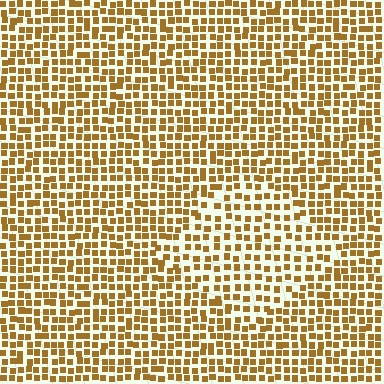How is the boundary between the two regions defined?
The boundary is defined by a change in element density (approximately 1.5x ratio). All elements are the same color, size, and shape.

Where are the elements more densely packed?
The elements are more densely packed outside the diamond boundary.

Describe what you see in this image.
The image contains small brown elements arranged at two different densities. A diamond-shaped region is visible where the elements are less densely packed than the surrounding area.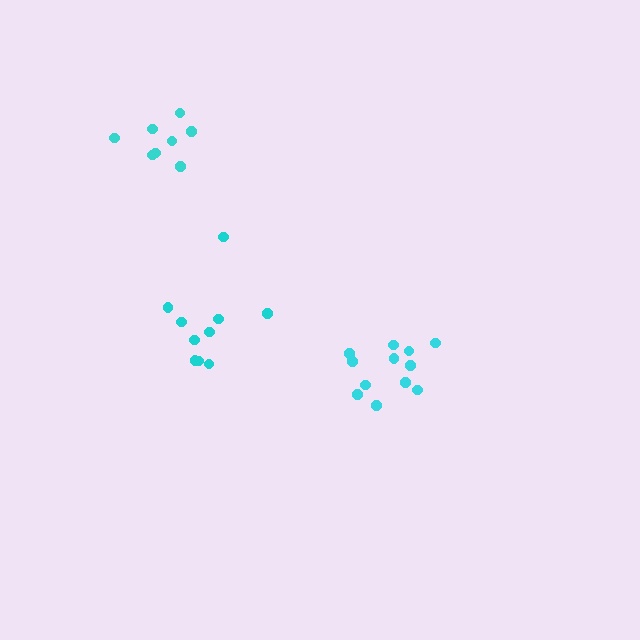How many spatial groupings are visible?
There are 3 spatial groupings.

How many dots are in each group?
Group 1: 12 dots, Group 2: 8 dots, Group 3: 10 dots (30 total).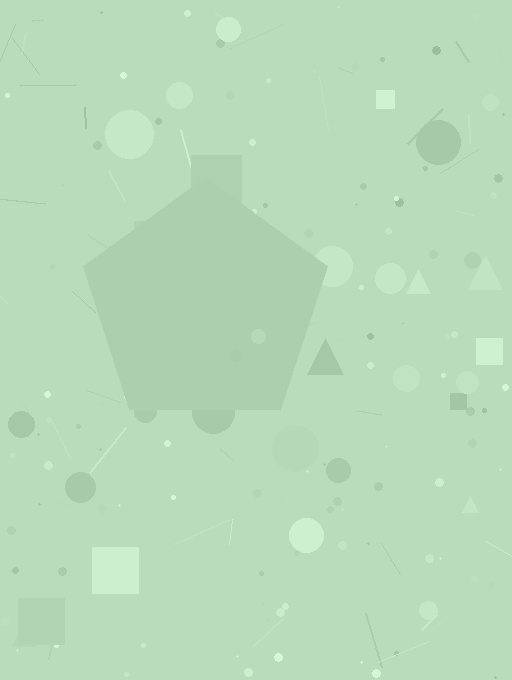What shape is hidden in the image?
A pentagon is hidden in the image.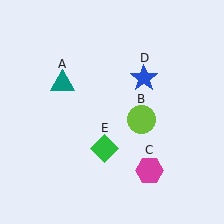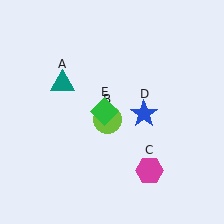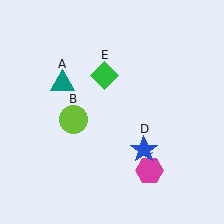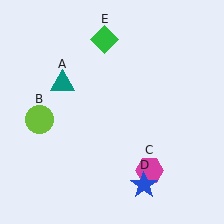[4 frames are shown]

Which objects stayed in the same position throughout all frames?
Teal triangle (object A) and magenta hexagon (object C) remained stationary.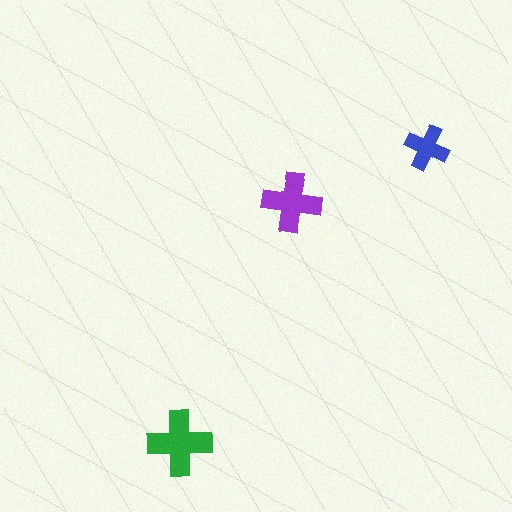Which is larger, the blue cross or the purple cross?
The purple one.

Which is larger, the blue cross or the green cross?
The green one.